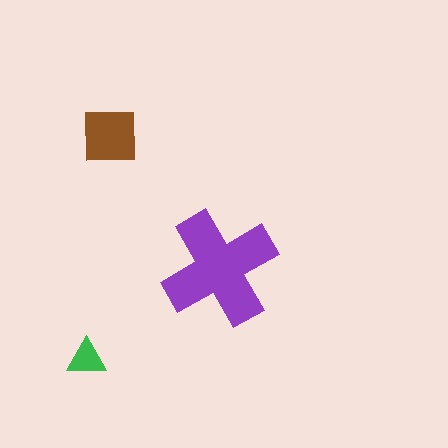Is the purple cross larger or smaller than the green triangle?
Larger.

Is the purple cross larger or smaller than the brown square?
Larger.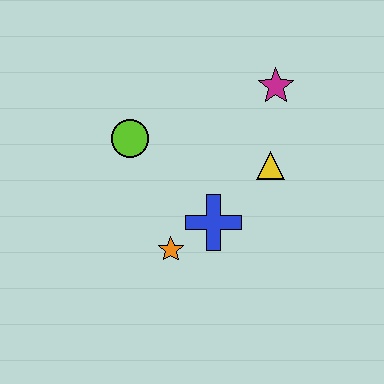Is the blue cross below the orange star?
No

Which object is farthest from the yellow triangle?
The lime circle is farthest from the yellow triangle.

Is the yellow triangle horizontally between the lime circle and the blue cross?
No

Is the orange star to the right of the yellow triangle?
No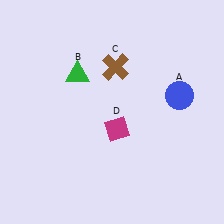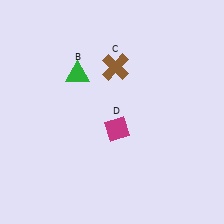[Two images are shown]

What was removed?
The blue circle (A) was removed in Image 2.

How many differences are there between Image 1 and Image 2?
There is 1 difference between the two images.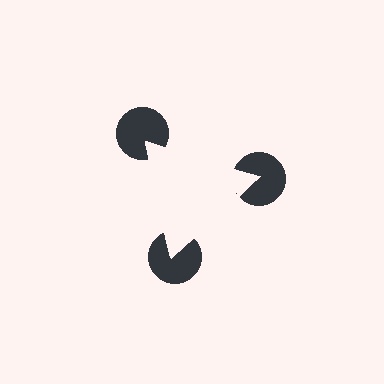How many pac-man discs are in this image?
There are 3 — one at each vertex of the illusory triangle.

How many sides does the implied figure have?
3 sides.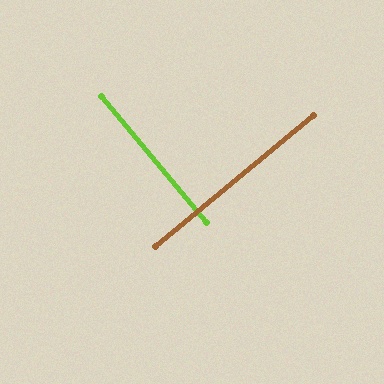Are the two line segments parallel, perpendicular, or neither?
Perpendicular — they meet at approximately 90°.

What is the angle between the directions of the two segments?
Approximately 90 degrees.